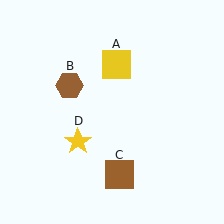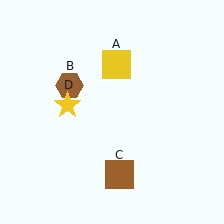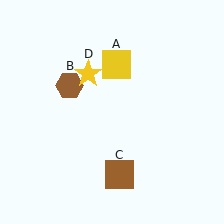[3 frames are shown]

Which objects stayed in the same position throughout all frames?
Yellow square (object A) and brown hexagon (object B) and brown square (object C) remained stationary.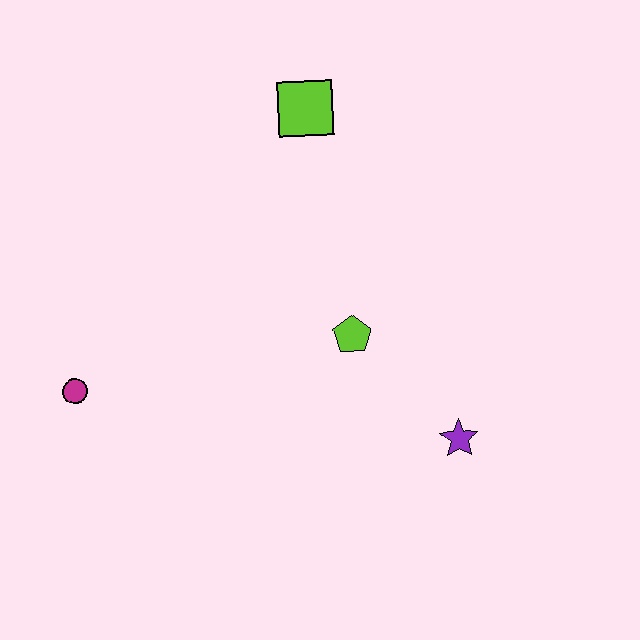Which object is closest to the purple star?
The lime pentagon is closest to the purple star.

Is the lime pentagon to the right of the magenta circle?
Yes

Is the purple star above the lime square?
No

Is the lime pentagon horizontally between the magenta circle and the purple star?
Yes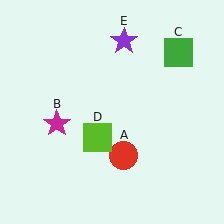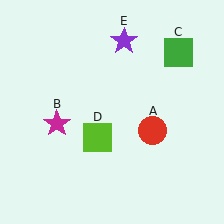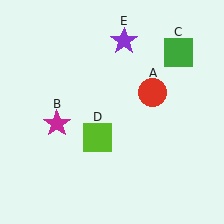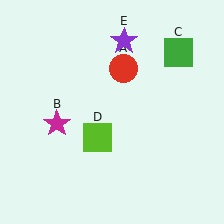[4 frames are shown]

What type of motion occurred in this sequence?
The red circle (object A) rotated counterclockwise around the center of the scene.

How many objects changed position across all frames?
1 object changed position: red circle (object A).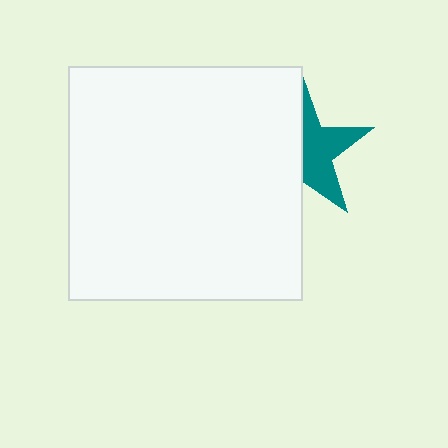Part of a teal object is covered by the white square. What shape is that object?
It is a star.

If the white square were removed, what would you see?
You would see the complete teal star.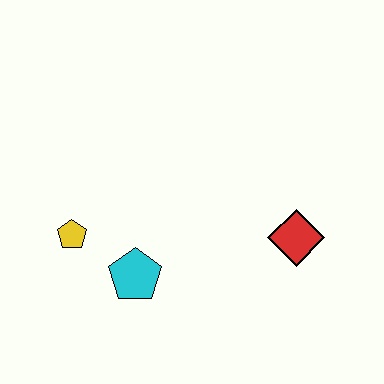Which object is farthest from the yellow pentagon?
The red diamond is farthest from the yellow pentagon.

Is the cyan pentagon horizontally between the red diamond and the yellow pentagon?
Yes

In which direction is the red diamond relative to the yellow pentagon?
The red diamond is to the right of the yellow pentagon.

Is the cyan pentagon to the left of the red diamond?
Yes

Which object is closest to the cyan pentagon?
The yellow pentagon is closest to the cyan pentagon.